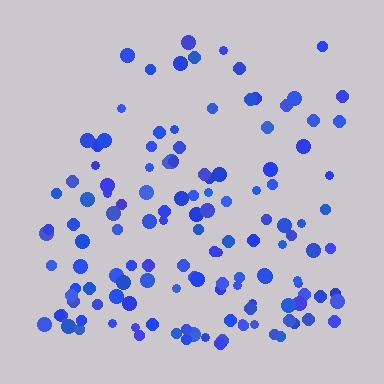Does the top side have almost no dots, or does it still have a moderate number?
Still a moderate number, just noticeably fewer than the bottom.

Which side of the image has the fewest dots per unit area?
The top.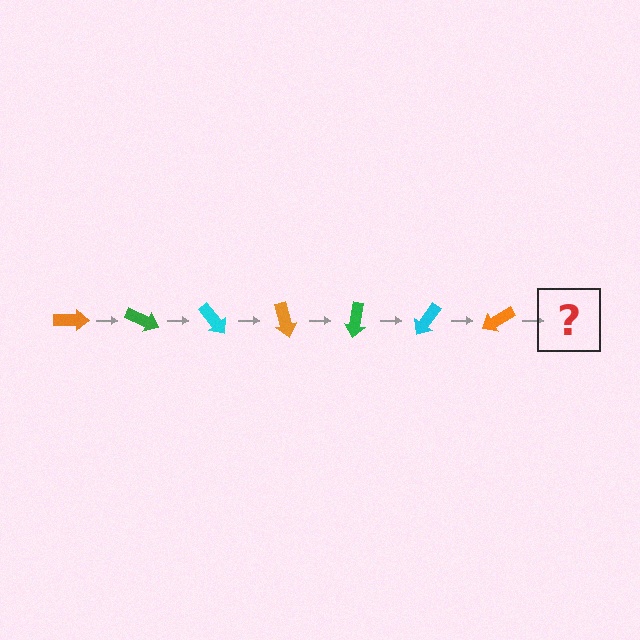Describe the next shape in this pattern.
It should be a green arrow, rotated 175 degrees from the start.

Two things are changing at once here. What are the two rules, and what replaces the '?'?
The two rules are that it rotates 25 degrees each step and the color cycles through orange, green, and cyan. The '?' should be a green arrow, rotated 175 degrees from the start.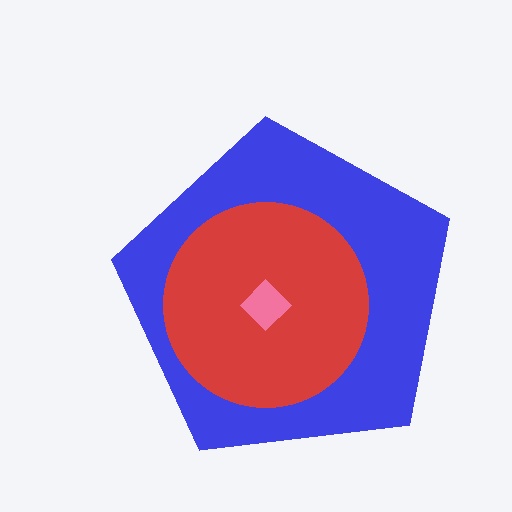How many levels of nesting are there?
3.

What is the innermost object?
The pink diamond.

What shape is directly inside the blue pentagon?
The red circle.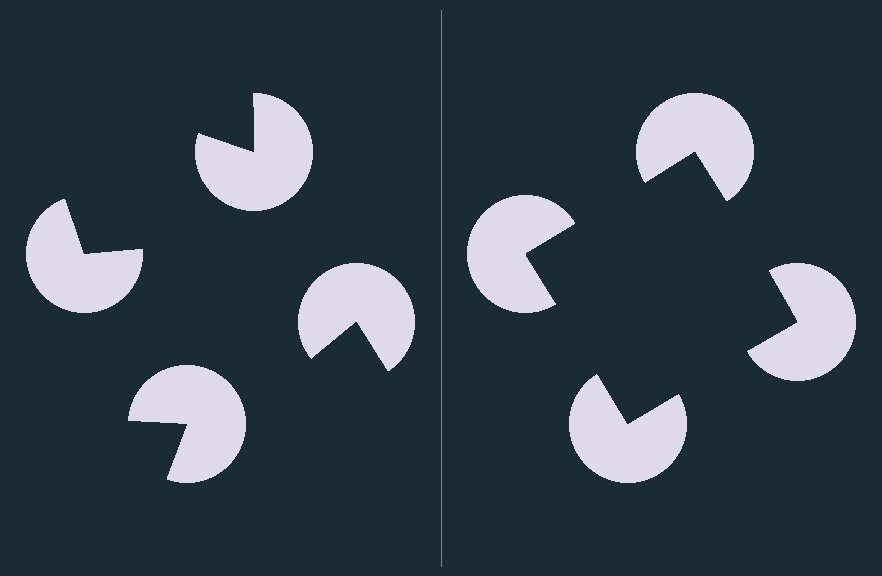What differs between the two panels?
The pac-man discs are positioned identically on both sides; only the wedge orientations differ. On the right they align to a square; on the left they are misaligned.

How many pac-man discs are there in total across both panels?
8 — 4 on each side.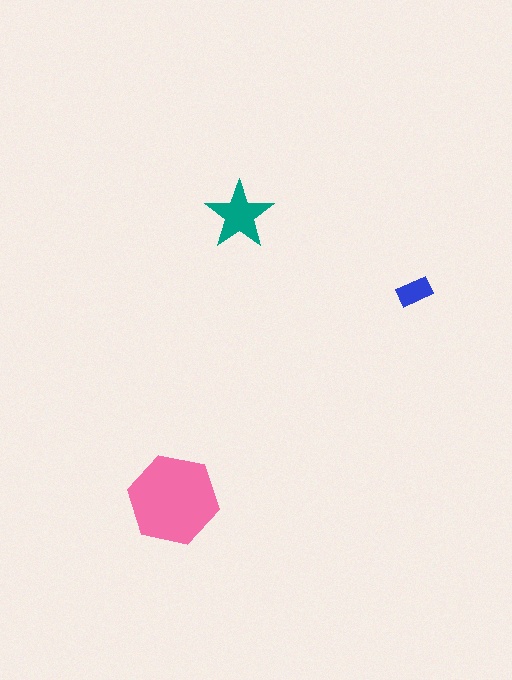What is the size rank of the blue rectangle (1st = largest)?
3rd.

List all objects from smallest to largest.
The blue rectangle, the teal star, the pink hexagon.